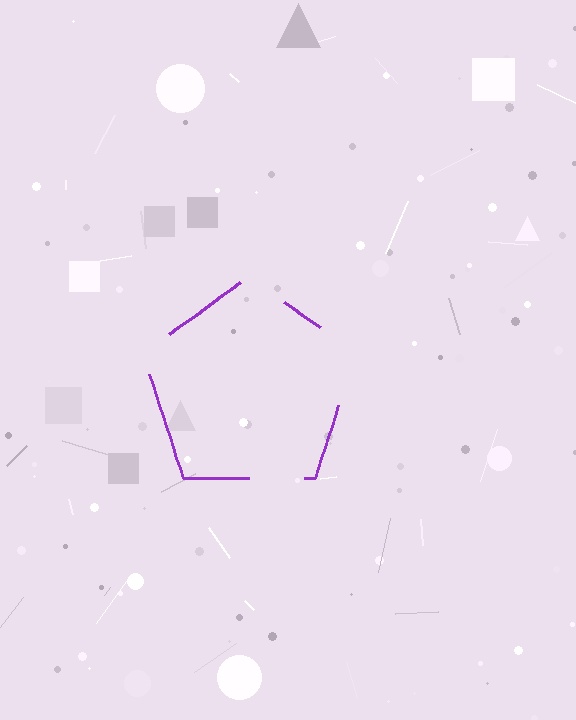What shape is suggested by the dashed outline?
The dashed outline suggests a pentagon.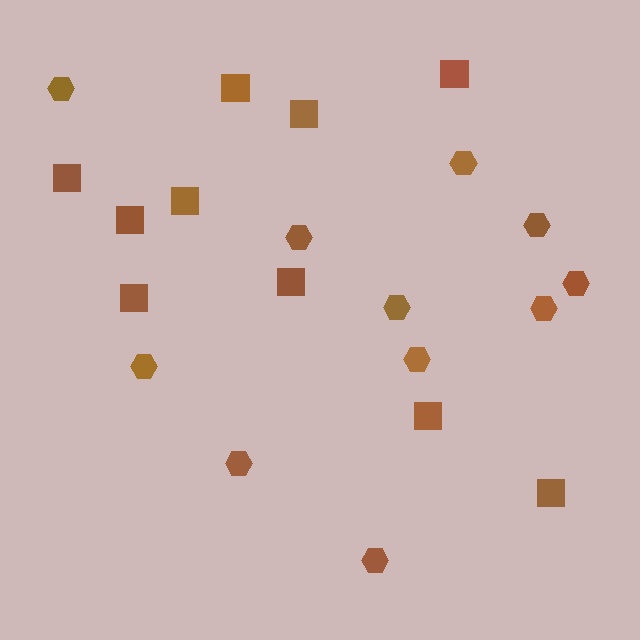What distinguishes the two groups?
There are 2 groups: one group of hexagons (11) and one group of squares (10).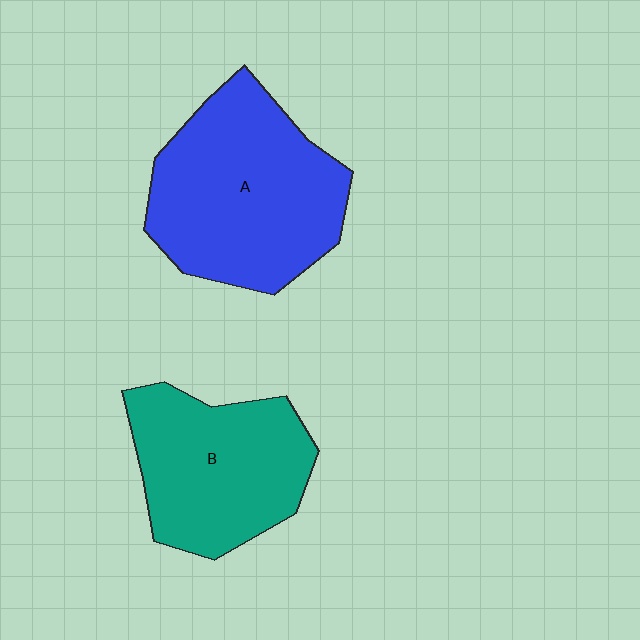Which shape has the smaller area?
Shape B (teal).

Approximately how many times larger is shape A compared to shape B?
Approximately 1.3 times.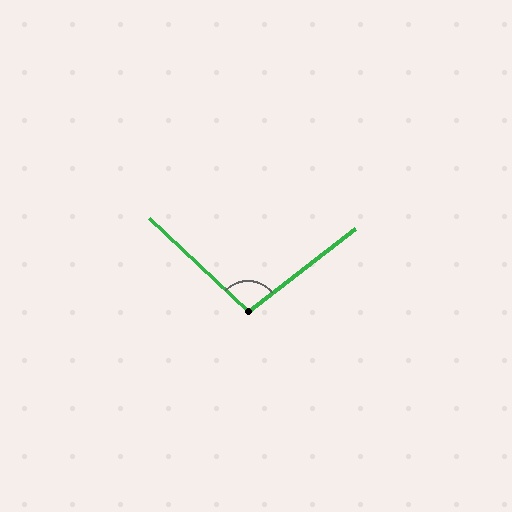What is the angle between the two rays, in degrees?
Approximately 99 degrees.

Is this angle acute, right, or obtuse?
It is obtuse.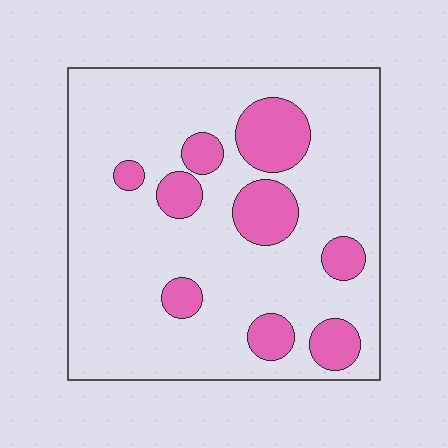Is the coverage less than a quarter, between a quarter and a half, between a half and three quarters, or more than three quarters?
Less than a quarter.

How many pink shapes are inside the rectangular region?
9.